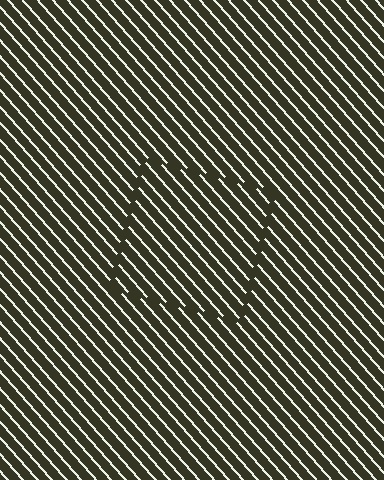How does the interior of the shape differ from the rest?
The interior of the shape contains the same grating, shifted by half a period — the contour is defined by the phase discontinuity where line-ends from the inner and outer gratings abut.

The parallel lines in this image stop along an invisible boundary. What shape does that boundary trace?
An illusory square. The interior of the shape contains the same grating, shifted by half a period — the contour is defined by the phase discontinuity where line-ends from the inner and outer gratings abut.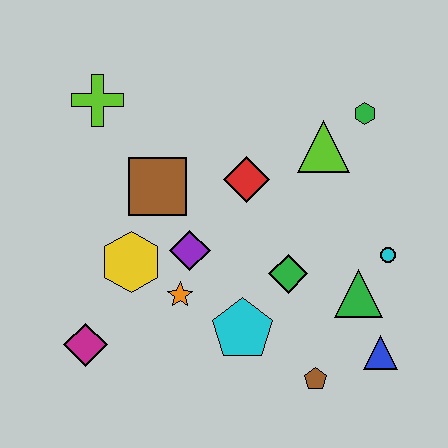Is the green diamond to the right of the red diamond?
Yes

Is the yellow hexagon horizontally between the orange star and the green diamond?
No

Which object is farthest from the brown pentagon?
The lime cross is farthest from the brown pentagon.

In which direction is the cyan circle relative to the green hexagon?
The cyan circle is below the green hexagon.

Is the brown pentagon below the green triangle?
Yes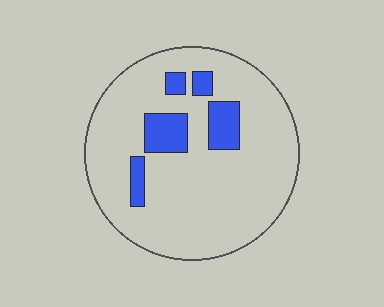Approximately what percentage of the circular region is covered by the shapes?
Approximately 15%.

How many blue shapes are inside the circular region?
5.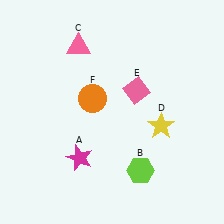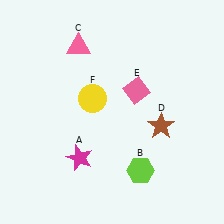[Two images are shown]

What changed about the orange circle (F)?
In Image 1, F is orange. In Image 2, it changed to yellow.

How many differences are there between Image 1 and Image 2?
There are 2 differences between the two images.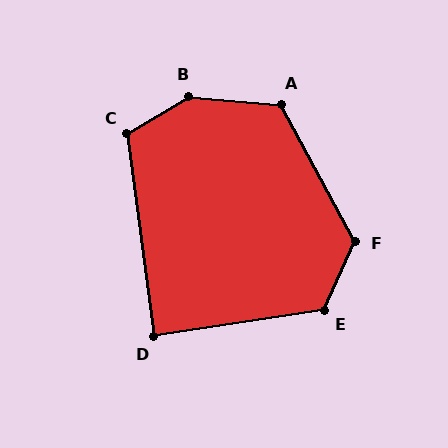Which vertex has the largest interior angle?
B, at approximately 144 degrees.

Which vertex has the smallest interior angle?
D, at approximately 89 degrees.